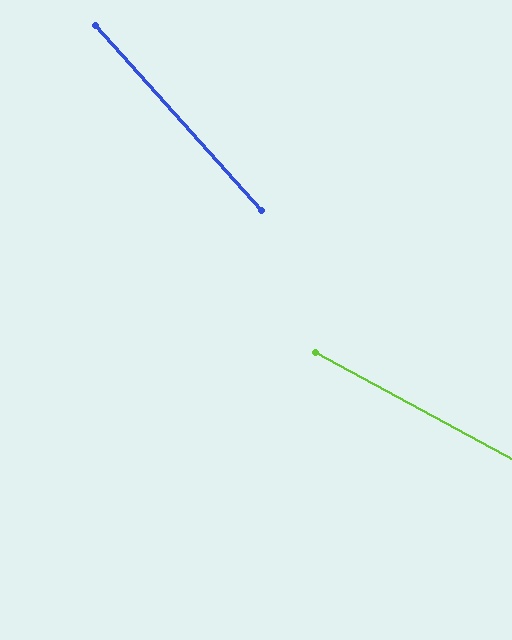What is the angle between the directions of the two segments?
Approximately 20 degrees.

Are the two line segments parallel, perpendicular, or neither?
Neither parallel nor perpendicular — they differ by about 20°.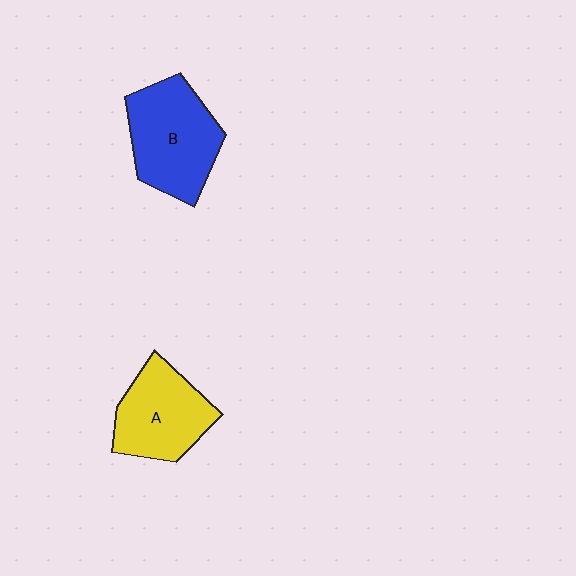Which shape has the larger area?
Shape B (blue).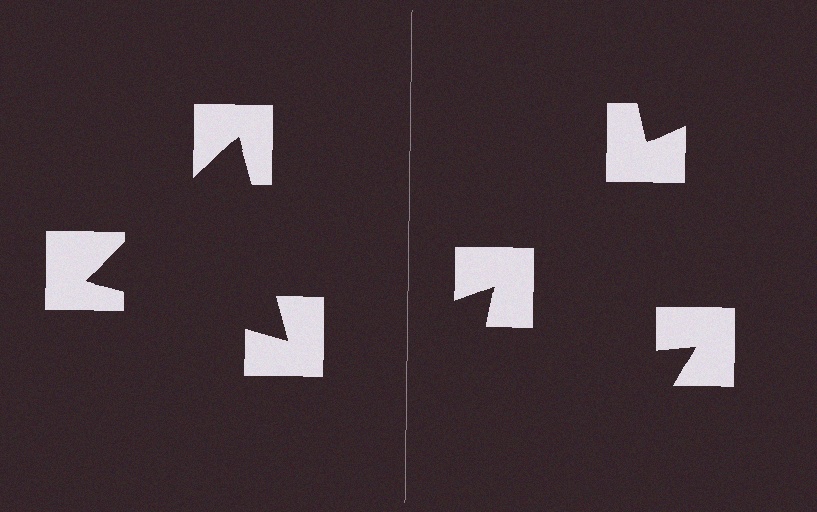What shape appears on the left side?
An illusory triangle.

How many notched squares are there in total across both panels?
6 — 3 on each side.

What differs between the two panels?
The notched squares are positioned identically on both sides; only the wedge orientations differ. On the left they align to a triangle; on the right they are misaligned.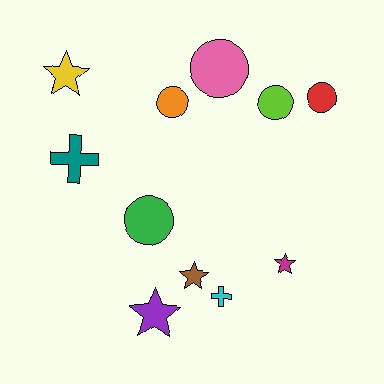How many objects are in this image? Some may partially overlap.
There are 11 objects.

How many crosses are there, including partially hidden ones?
There are 2 crosses.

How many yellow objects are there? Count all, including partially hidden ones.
There is 1 yellow object.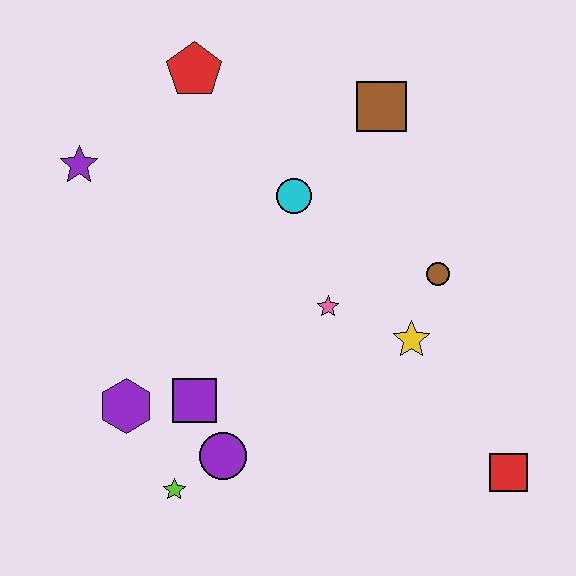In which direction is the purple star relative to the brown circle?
The purple star is to the left of the brown circle.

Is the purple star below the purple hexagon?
No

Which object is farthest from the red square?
The purple star is farthest from the red square.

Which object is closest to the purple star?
The red pentagon is closest to the purple star.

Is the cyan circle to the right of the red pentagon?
Yes